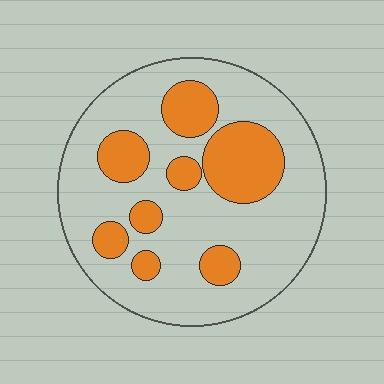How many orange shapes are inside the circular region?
8.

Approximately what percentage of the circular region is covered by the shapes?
Approximately 25%.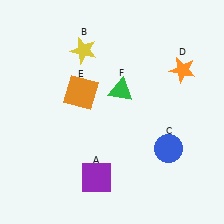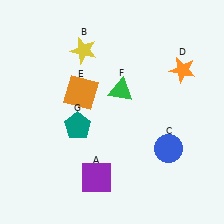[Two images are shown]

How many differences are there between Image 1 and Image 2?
There is 1 difference between the two images.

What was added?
A teal pentagon (G) was added in Image 2.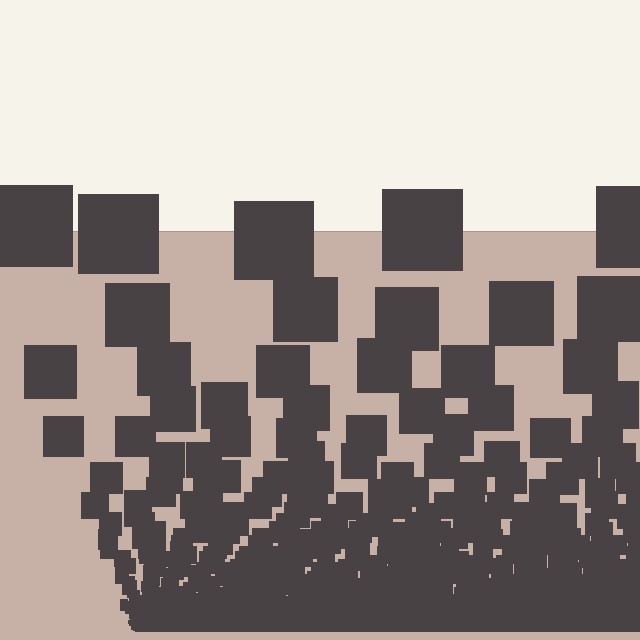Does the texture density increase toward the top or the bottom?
Density increases toward the bottom.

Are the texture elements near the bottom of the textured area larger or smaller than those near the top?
Smaller. The gradient is inverted — elements near the bottom are smaller and denser.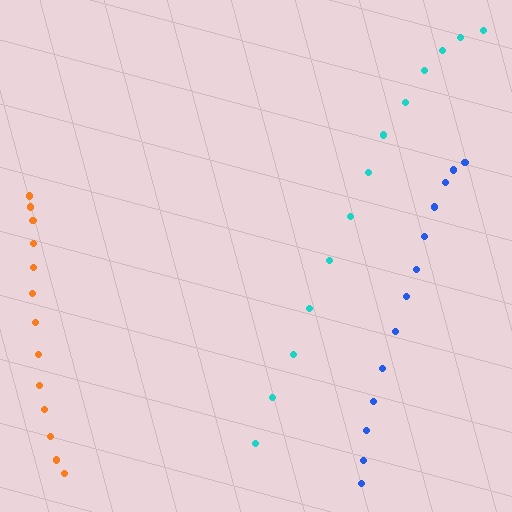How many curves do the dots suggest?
There are 3 distinct paths.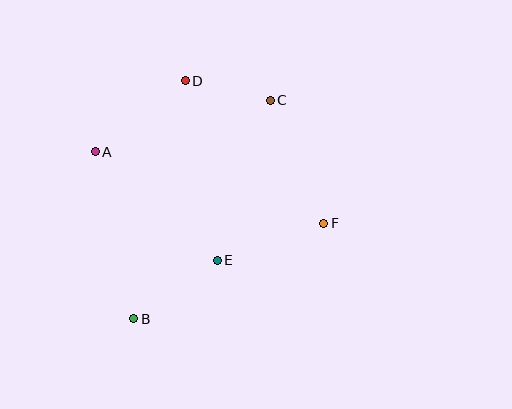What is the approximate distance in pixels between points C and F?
The distance between C and F is approximately 134 pixels.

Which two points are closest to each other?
Points C and D are closest to each other.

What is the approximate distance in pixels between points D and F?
The distance between D and F is approximately 198 pixels.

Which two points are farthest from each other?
Points B and C are farthest from each other.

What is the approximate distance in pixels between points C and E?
The distance between C and E is approximately 168 pixels.